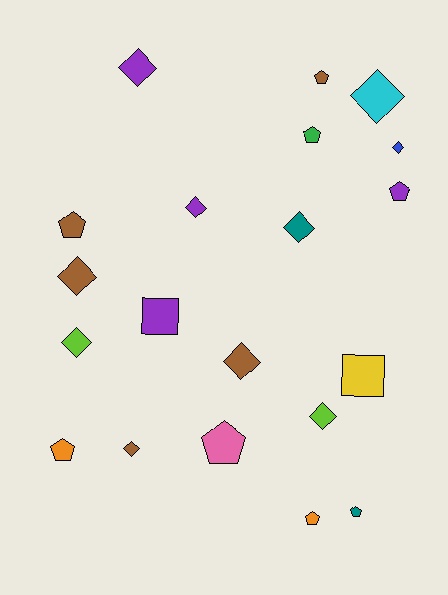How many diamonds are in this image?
There are 10 diamonds.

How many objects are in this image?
There are 20 objects.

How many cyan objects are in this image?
There is 1 cyan object.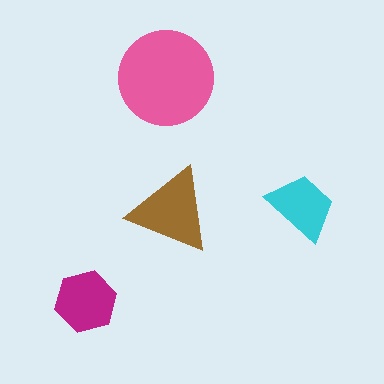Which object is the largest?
The pink circle.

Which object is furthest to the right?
The cyan trapezoid is rightmost.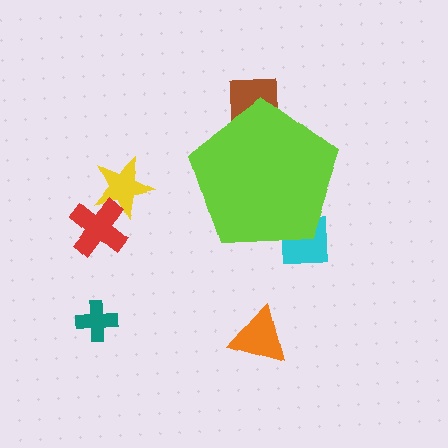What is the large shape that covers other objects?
A lime pentagon.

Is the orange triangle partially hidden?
No, the orange triangle is fully visible.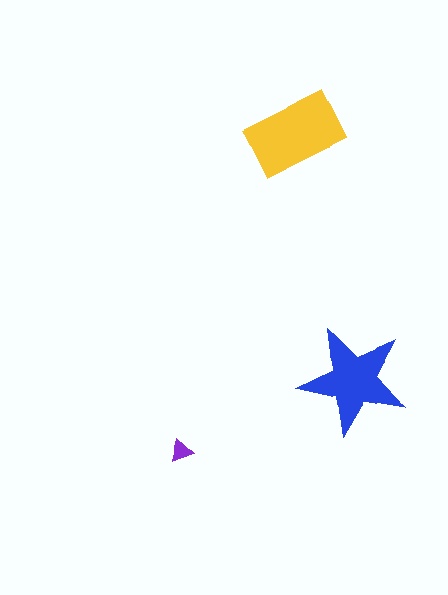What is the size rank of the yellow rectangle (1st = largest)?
1st.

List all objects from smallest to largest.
The purple triangle, the blue star, the yellow rectangle.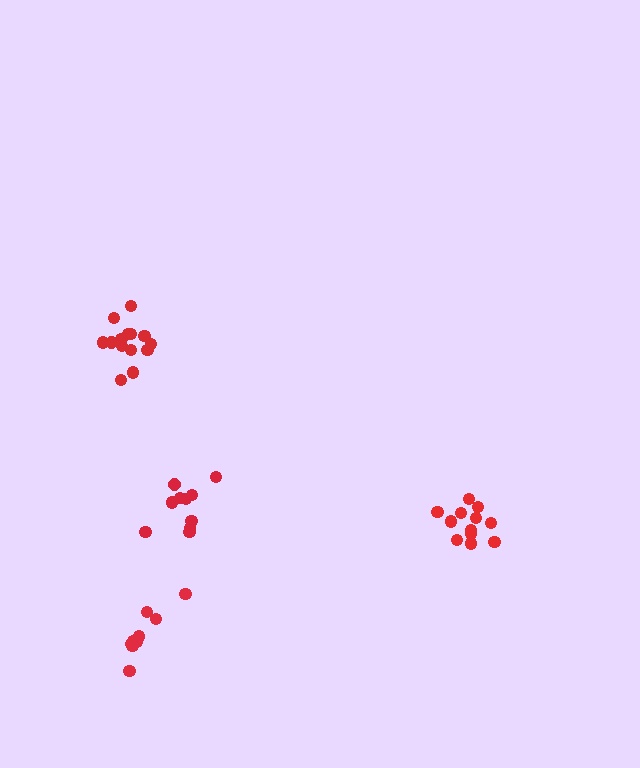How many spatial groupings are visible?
There are 4 spatial groupings.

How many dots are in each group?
Group 1: 10 dots, Group 2: 9 dots, Group 3: 12 dots, Group 4: 14 dots (45 total).